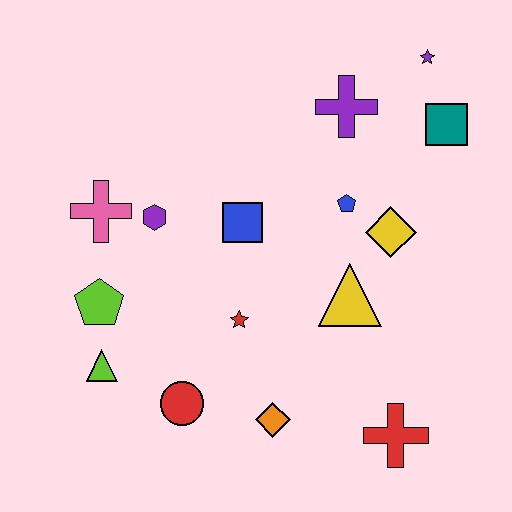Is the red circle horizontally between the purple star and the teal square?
No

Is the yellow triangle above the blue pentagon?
No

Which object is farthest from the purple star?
The lime triangle is farthest from the purple star.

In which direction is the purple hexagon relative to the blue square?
The purple hexagon is to the left of the blue square.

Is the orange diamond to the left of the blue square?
No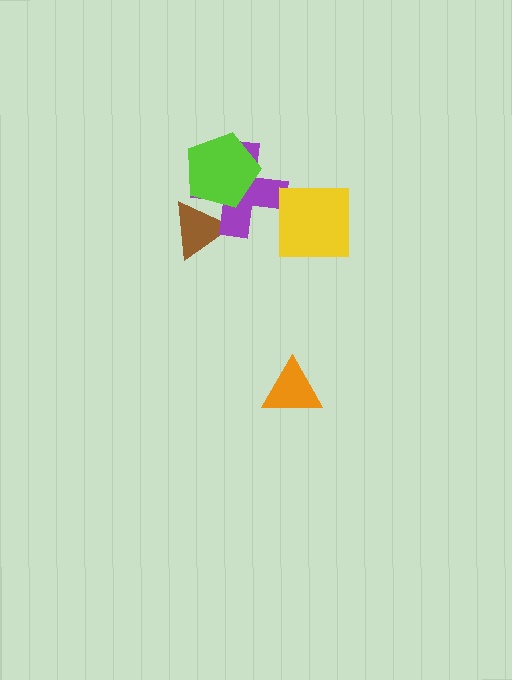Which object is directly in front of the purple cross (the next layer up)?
The lime pentagon is directly in front of the purple cross.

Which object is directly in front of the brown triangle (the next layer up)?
The purple cross is directly in front of the brown triangle.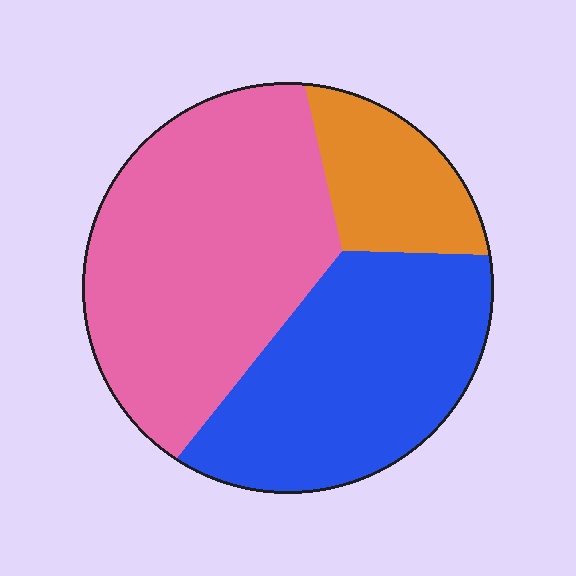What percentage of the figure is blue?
Blue takes up about three eighths (3/8) of the figure.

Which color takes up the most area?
Pink, at roughly 50%.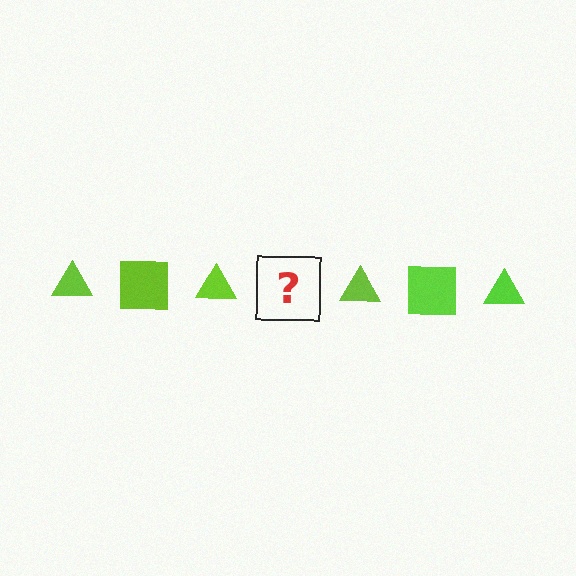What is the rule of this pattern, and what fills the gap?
The rule is that the pattern cycles through triangle, square shapes in lime. The gap should be filled with a lime square.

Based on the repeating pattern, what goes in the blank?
The blank should be a lime square.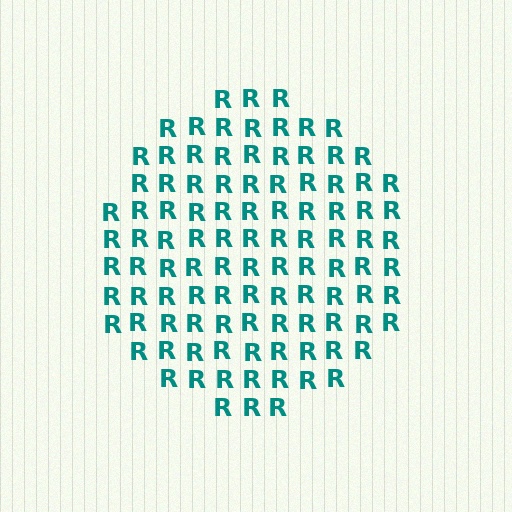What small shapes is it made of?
It is made of small letter R's.